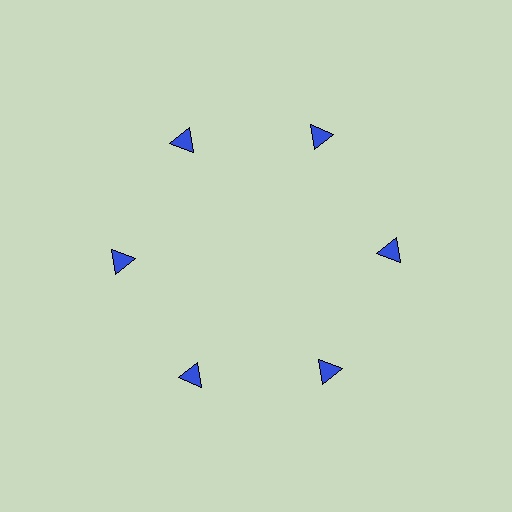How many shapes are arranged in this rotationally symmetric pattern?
There are 6 shapes, arranged in 6 groups of 1.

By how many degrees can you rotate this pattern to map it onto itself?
The pattern maps onto itself every 60 degrees of rotation.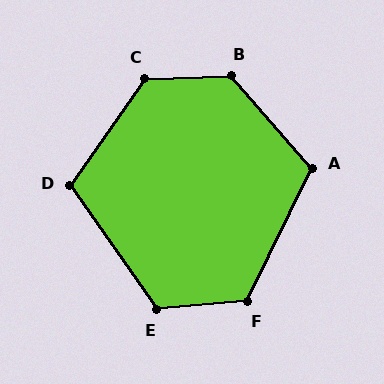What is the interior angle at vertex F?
Approximately 121 degrees (obtuse).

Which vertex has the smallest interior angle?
D, at approximately 110 degrees.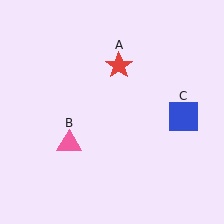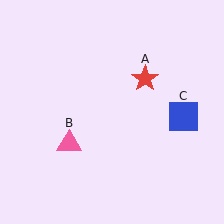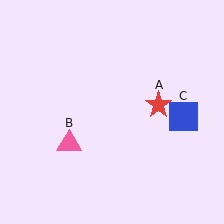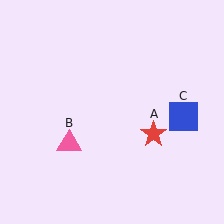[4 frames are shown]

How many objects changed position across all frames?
1 object changed position: red star (object A).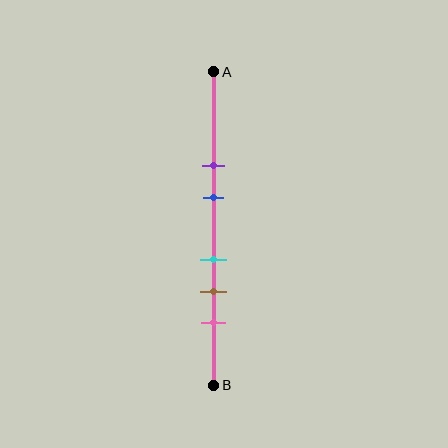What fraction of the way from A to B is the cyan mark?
The cyan mark is approximately 60% (0.6) of the way from A to B.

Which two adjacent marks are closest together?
The cyan and brown marks are the closest adjacent pair.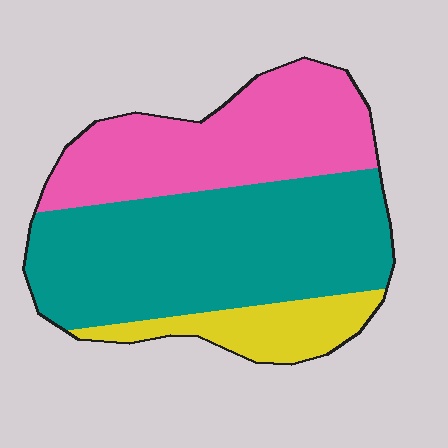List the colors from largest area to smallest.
From largest to smallest: teal, pink, yellow.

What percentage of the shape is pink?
Pink covers about 35% of the shape.